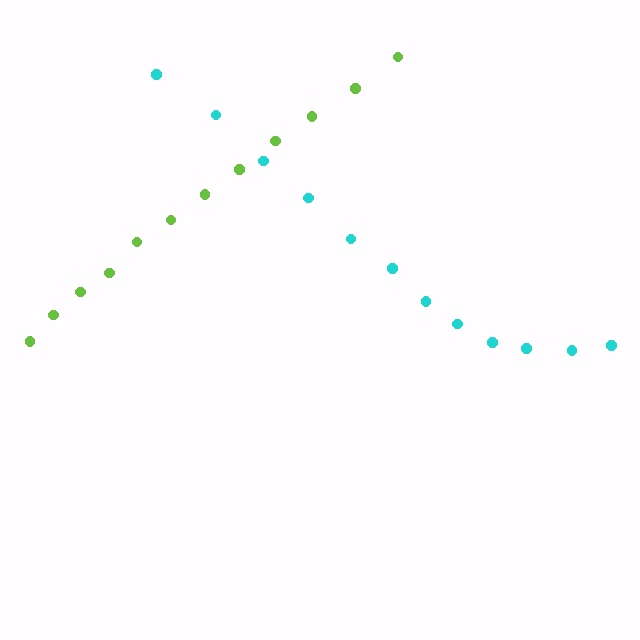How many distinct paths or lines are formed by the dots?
There are 2 distinct paths.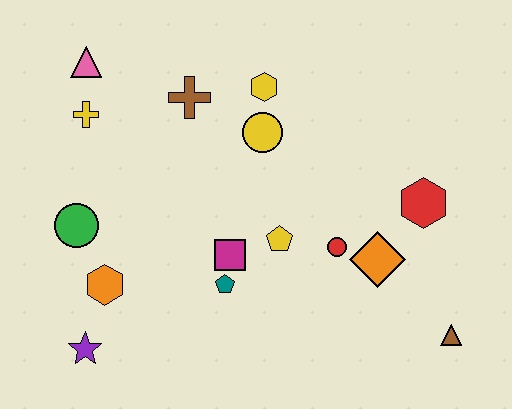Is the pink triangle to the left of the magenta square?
Yes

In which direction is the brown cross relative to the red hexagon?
The brown cross is to the left of the red hexagon.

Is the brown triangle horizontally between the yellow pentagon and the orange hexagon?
No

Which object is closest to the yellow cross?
The pink triangle is closest to the yellow cross.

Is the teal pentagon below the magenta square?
Yes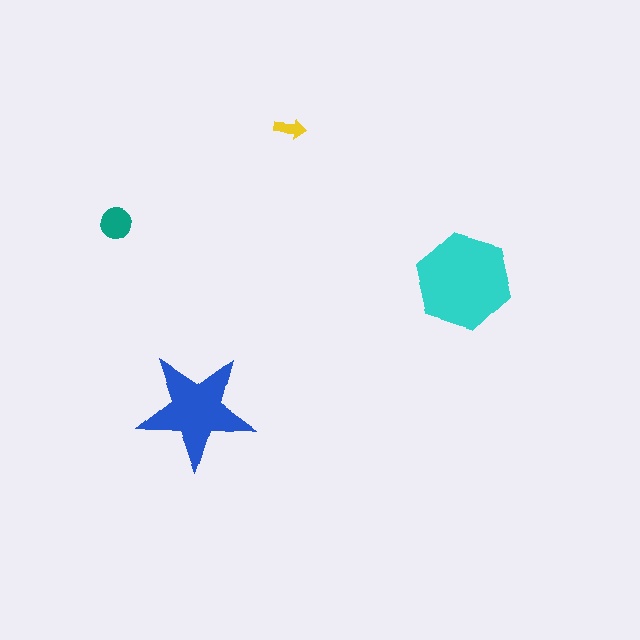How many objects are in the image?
There are 4 objects in the image.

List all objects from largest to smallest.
The cyan hexagon, the blue star, the teal circle, the yellow arrow.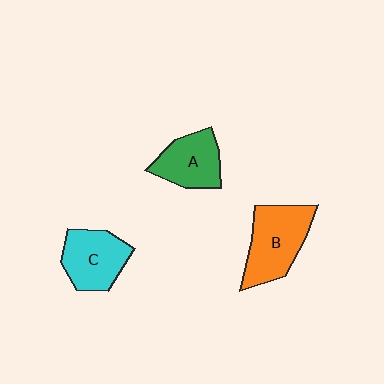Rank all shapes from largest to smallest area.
From largest to smallest: B (orange), C (cyan), A (green).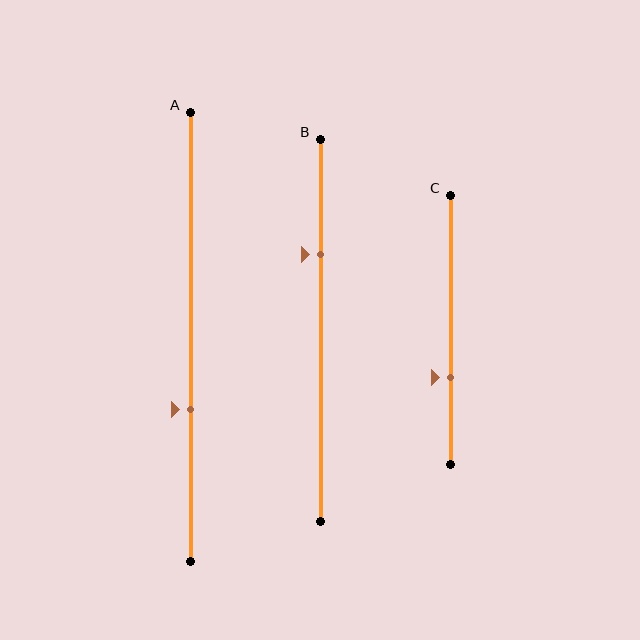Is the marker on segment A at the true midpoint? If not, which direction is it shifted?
No, the marker on segment A is shifted downward by about 16% of the segment length.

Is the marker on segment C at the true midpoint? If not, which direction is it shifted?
No, the marker on segment C is shifted downward by about 18% of the segment length.